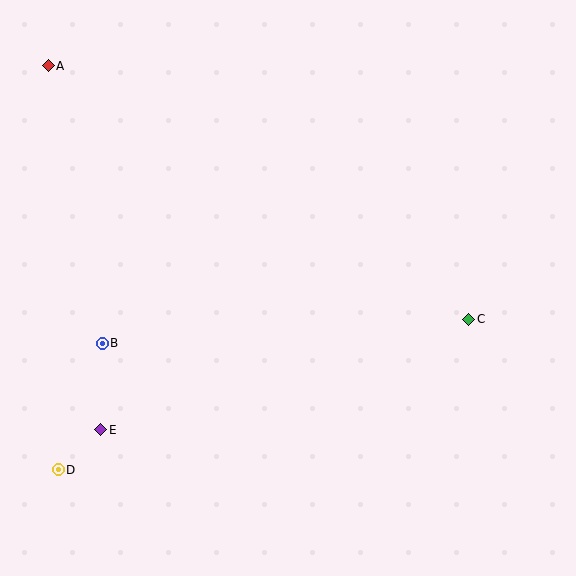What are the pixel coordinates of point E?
Point E is at (101, 430).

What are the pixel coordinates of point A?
Point A is at (48, 66).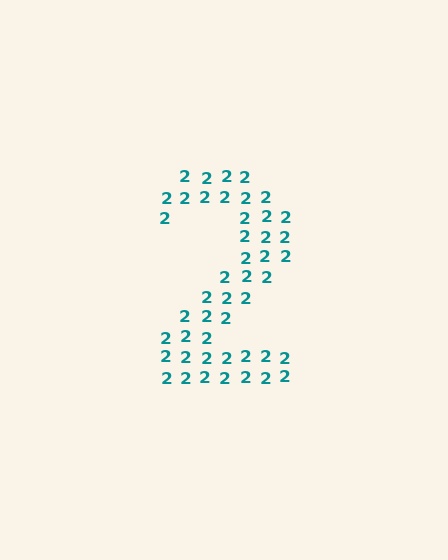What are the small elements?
The small elements are digit 2's.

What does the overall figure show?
The overall figure shows the digit 2.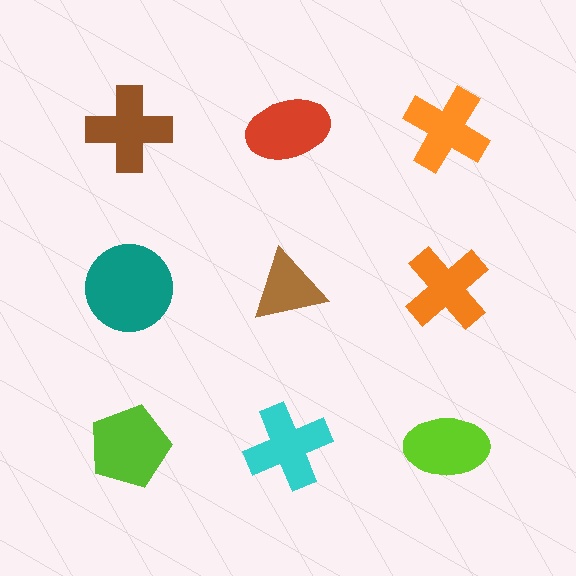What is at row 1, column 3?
An orange cross.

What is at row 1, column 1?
A brown cross.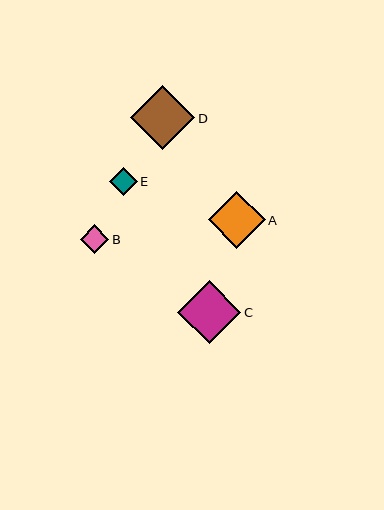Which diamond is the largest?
Diamond D is the largest with a size of approximately 64 pixels.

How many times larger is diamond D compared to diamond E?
Diamond D is approximately 2.3 times the size of diamond E.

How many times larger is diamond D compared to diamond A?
Diamond D is approximately 1.1 times the size of diamond A.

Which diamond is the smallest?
Diamond E is the smallest with a size of approximately 28 pixels.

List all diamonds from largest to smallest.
From largest to smallest: D, C, A, B, E.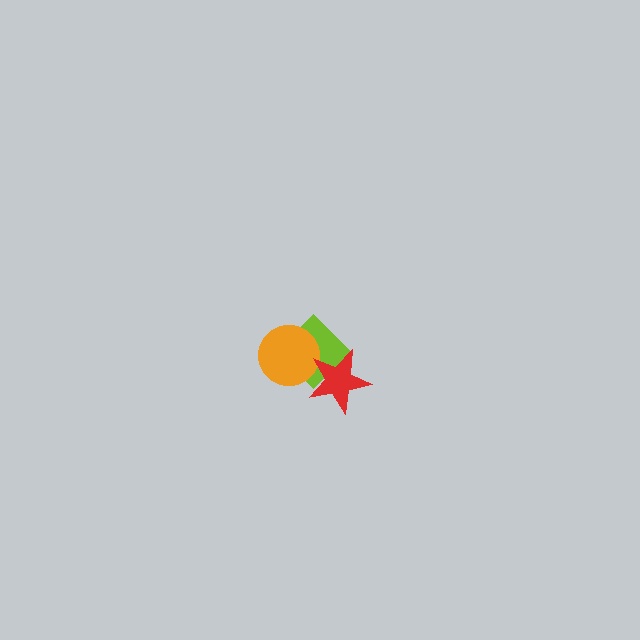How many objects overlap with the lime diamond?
2 objects overlap with the lime diamond.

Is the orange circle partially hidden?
Yes, it is partially covered by another shape.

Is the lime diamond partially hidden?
Yes, it is partially covered by another shape.